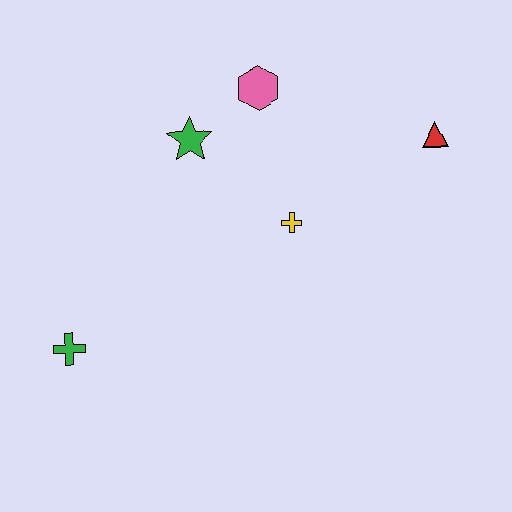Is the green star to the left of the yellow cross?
Yes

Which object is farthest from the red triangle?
The green cross is farthest from the red triangle.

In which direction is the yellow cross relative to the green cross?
The yellow cross is to the right of the green cross.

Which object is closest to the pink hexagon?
The green star is closest to the pink hexagon.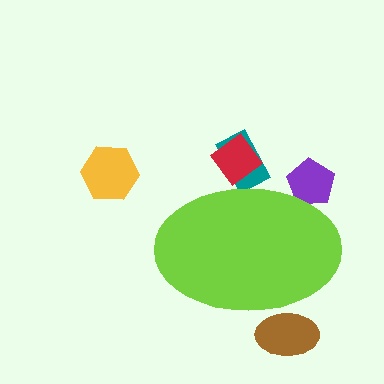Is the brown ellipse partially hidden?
Yes, the brown ellipse is partially hidden behind the lime ellipse.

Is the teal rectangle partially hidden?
Yes, the teal rectangle is partially hidden behind the lime ellipse.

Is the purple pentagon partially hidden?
Yes, the purple pentagon is partially hidden behind the lime ellipse.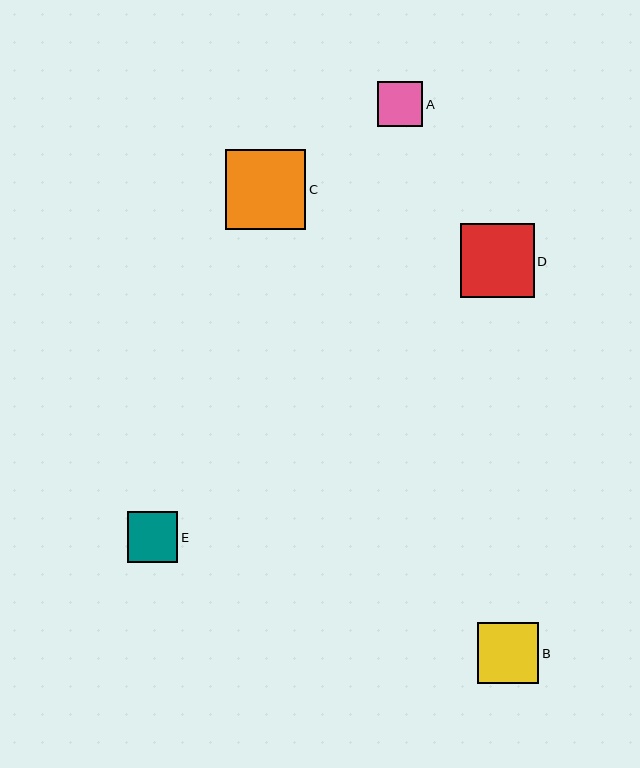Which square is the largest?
Square C is the largest with a size of approximately 80 pixels.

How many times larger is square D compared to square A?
Square D is approximately 1.6 times the size of square A.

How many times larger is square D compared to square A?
Square D is approximately 1.6 times the size of square A.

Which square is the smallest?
Square A is the smallest with a size of approximately 45 pixels.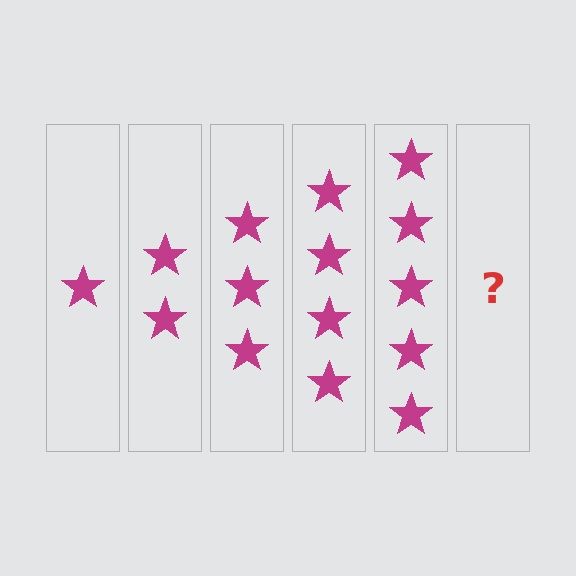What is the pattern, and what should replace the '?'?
The pattern is that each step adds one more star. The '?' should be 6 stars.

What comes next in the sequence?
The next element should be 6 stars.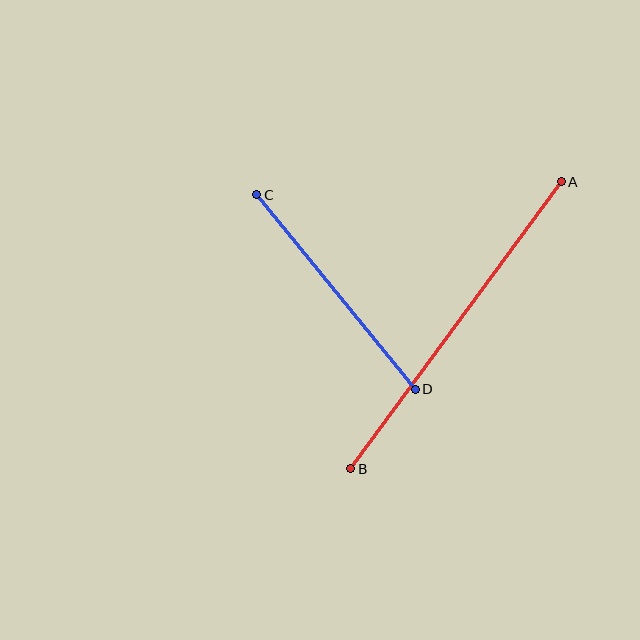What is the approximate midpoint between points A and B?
The midpoint is at approximately (456, 325) pixels.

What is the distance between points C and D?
The distance is approximately 251 pixels.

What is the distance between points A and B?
The distance is approximately 356 pixels.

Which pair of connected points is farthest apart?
Points A and B are farthest apart.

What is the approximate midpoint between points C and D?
The midpoint is at approximately (336, 292) pixels.